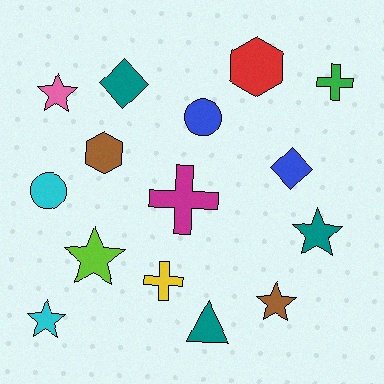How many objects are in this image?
There are 15 objects.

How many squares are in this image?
There are no squares.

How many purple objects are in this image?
There are no purple objects.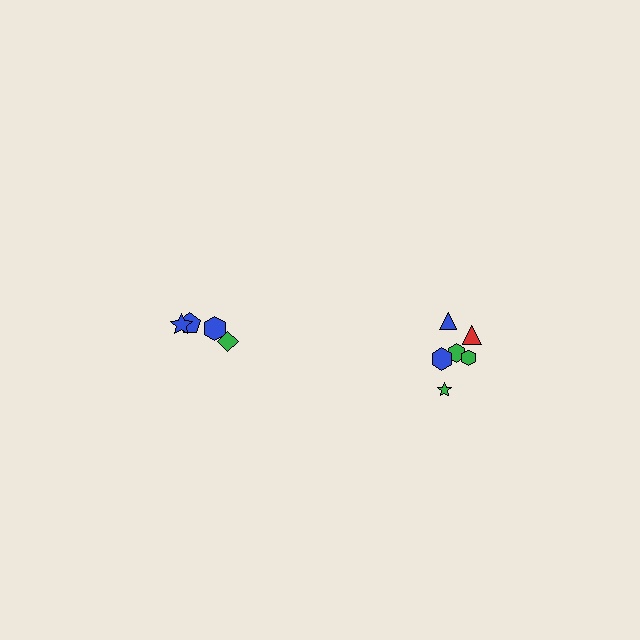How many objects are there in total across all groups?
There are 10 objects.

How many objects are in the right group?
There are 6 objects.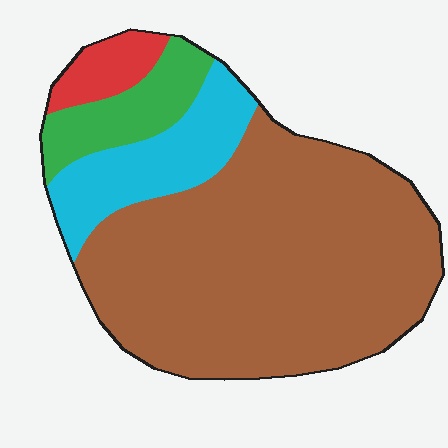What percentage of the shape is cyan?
Cyan takes up less than a sixth of the shape.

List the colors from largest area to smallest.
From largest to smallest: brown, cyan, green, red.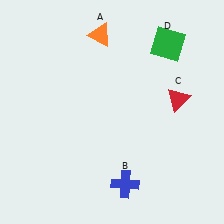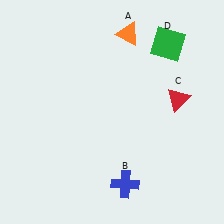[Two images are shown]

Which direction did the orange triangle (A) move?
The orange triangle (A) moved right.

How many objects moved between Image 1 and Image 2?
1 object moved between the two images.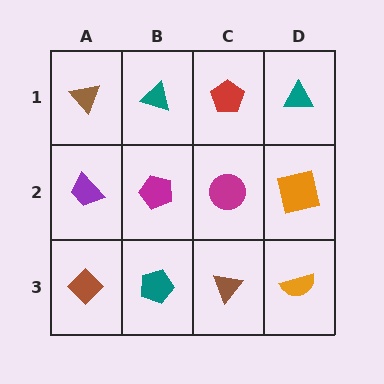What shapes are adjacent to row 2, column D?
A teal triangle (row 1, column D), an orange semicircle (row 3, column D), a magenta circle (row 2, column C).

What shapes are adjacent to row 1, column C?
A magenta circle (row 2, column C), a teal triangle (row 1, column B), a teal triangle (row 1, column D).